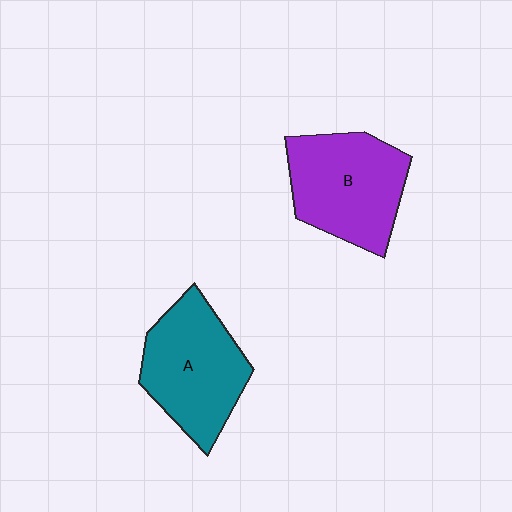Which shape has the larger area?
Shape B (purple).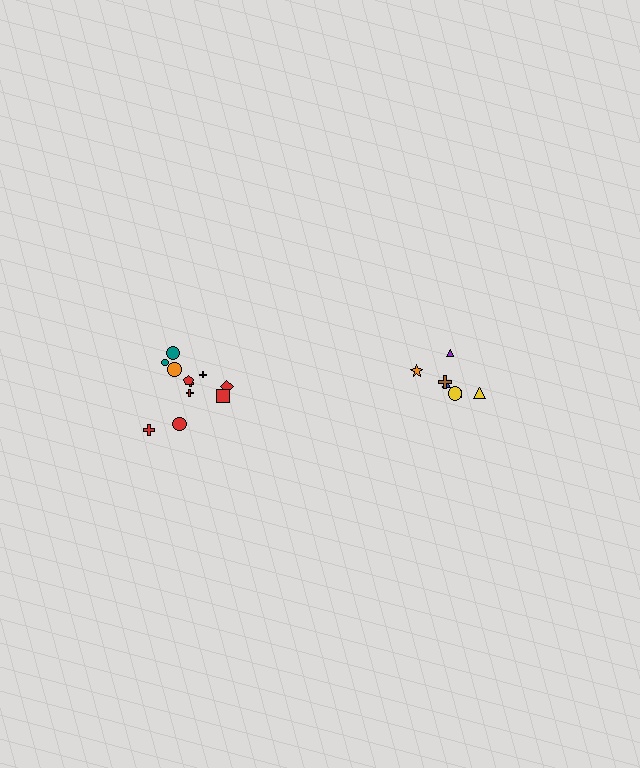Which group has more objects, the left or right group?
The left group.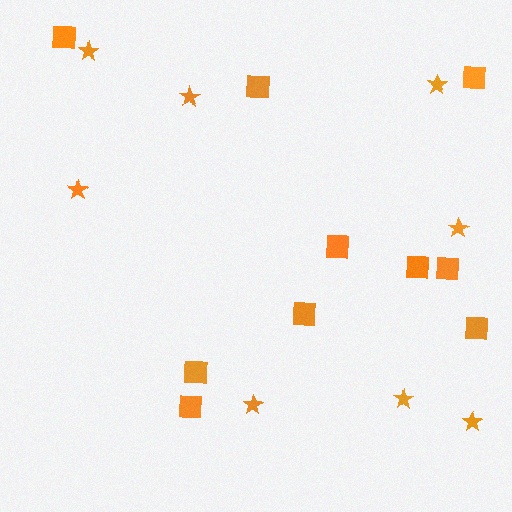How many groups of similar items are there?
There are 2 groups: one group of stars (8) and one group of squares (10).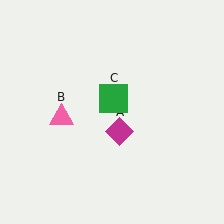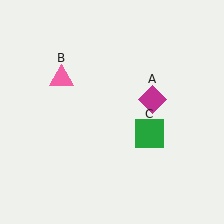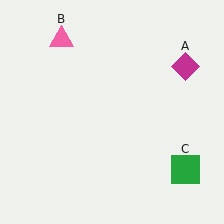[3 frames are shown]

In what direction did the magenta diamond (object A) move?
The magenta diamond (object A) moved up and to the right.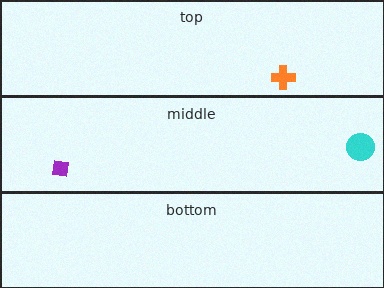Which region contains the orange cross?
The top region.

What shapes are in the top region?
The orange cross.